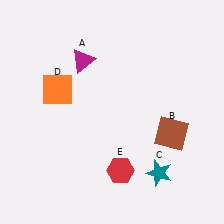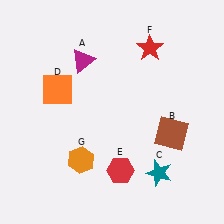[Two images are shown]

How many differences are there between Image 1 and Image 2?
There are 2 differences between the two images.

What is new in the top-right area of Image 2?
A red star (F) was added in the top-right area of Image 2.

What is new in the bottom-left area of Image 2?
An orange hexagon (G) was added in the bottom-left area of Image 2.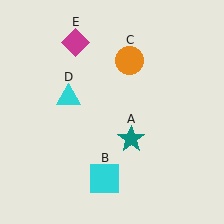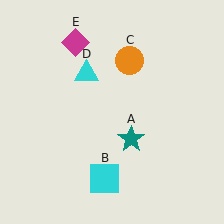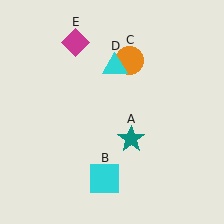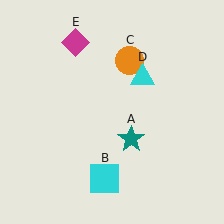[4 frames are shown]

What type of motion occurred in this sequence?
The cyan triangle (object D) rotated clockwise around the center of the scene.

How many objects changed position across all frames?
1 object changed position: cyan triangle (object D).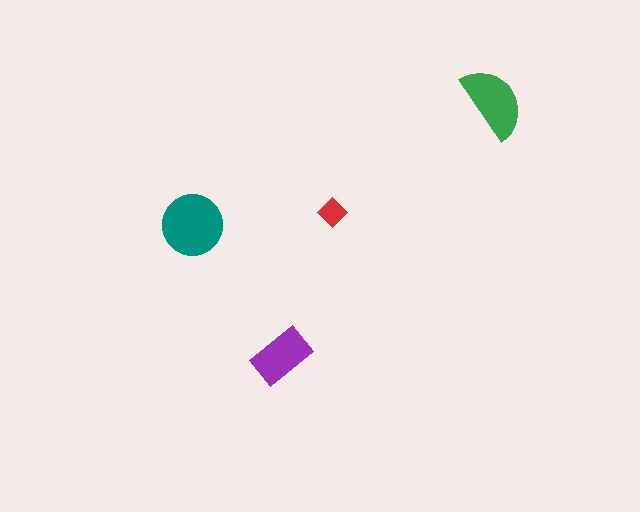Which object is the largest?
The teal circle.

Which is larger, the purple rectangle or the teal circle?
The teal circle.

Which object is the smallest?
The red diamond.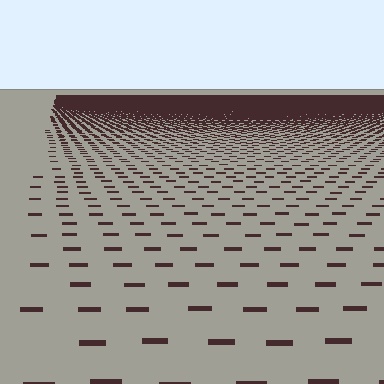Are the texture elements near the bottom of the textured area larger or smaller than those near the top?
Larger. Near the bottom, elements are closer to the viewer and appear at a bigger on-screen size.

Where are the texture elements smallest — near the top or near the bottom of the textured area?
Near the top.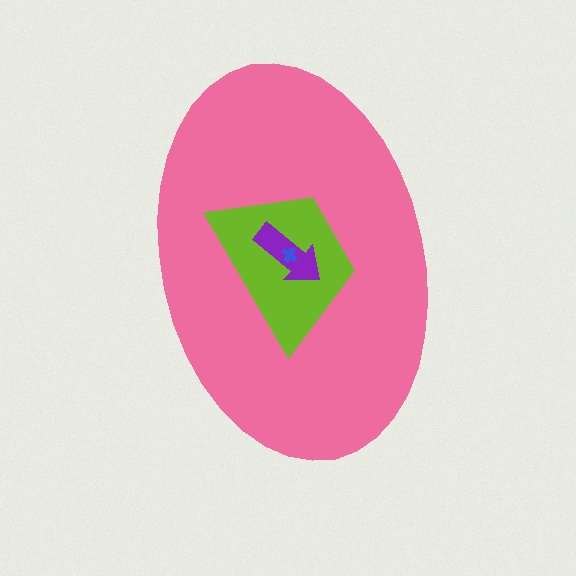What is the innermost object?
The blue cross.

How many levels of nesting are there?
4.